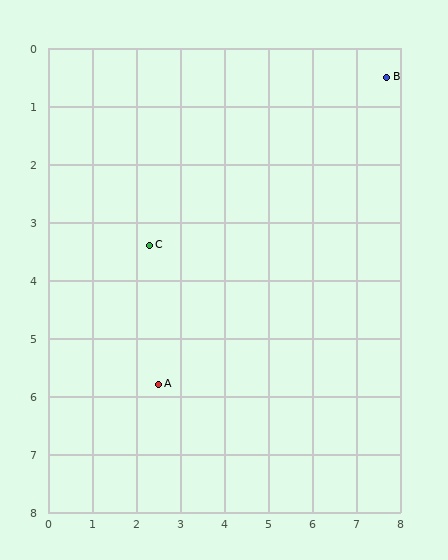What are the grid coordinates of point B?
Point B is at approximately (7.7, 0.5).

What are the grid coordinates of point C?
Point C is at approximately (2.3, 3.4).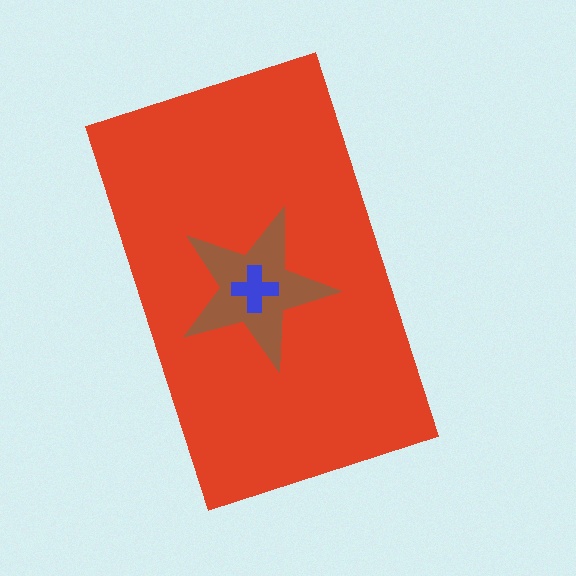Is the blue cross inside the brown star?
Yes.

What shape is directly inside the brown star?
The blue cross.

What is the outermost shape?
The red rectangle.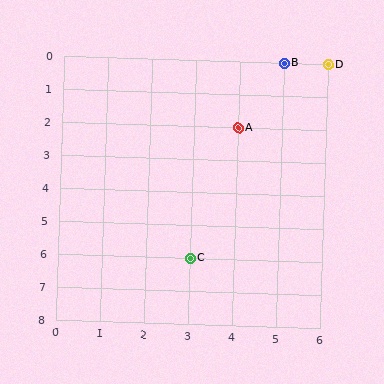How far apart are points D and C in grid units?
Points D and C are 3 columns and 6 rows apart (about 6.7 grid units diagonally).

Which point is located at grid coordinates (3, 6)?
Point C is at (3, 6).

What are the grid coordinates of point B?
Point B is at grid coordinates (5, 0).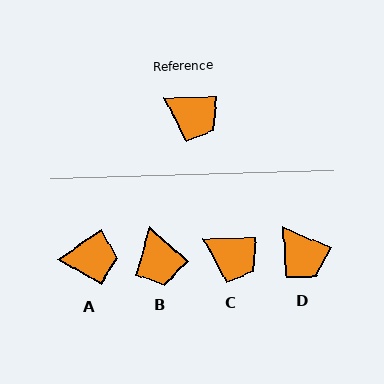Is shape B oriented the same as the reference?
No, it is off by about 42 degrees.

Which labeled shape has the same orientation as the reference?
C.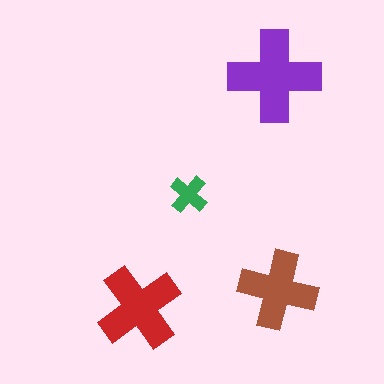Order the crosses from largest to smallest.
the purple one, the red one, the brown one, the green one.